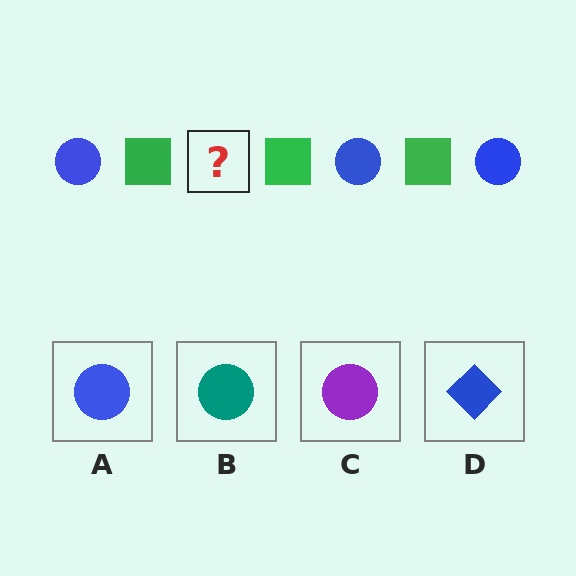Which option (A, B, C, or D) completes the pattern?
A.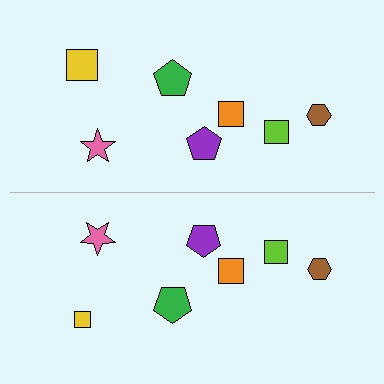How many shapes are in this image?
There are 14 shapes in this image.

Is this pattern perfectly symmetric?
No, the pattern is not perfectly symmetric. The yellow square on the bottom side has a different size than its mirror counterpart.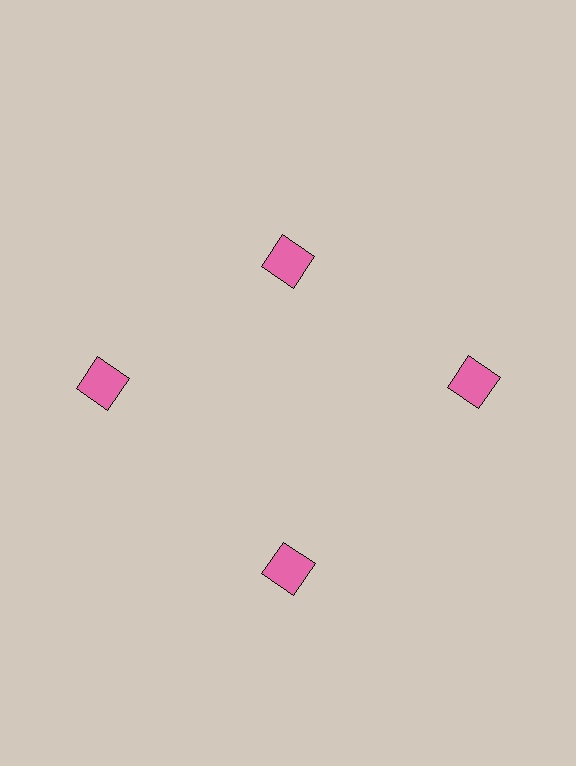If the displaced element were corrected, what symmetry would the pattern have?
It would have 4-fold rotational symmetry — the pattern would map onto itself every 90 degrees.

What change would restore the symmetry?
The symmetry would be restored by moving it outward, back onto the ring so that all 4 squares sit at equal angles and equal distance from the center.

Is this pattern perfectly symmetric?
No. The 4 pink squares are arranged in a ring, but one element near the 12 o'clock position is pulled inward toward the center, breaking the 4-fold rotational symmetry.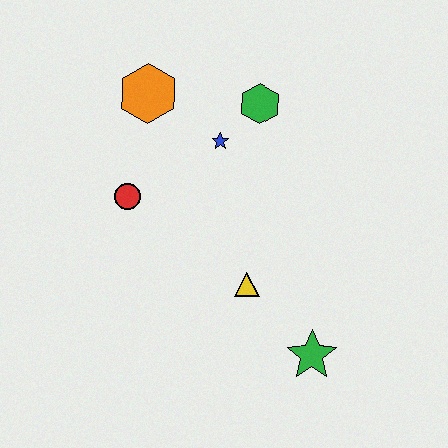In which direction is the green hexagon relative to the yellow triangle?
The green hexagon is above the yellow triangle.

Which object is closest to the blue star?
The green hexagon is closest to the blue star.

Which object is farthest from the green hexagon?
The green star is farthest from the green hexagon.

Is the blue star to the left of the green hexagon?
Yes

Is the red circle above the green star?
Yes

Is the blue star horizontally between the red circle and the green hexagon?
Yes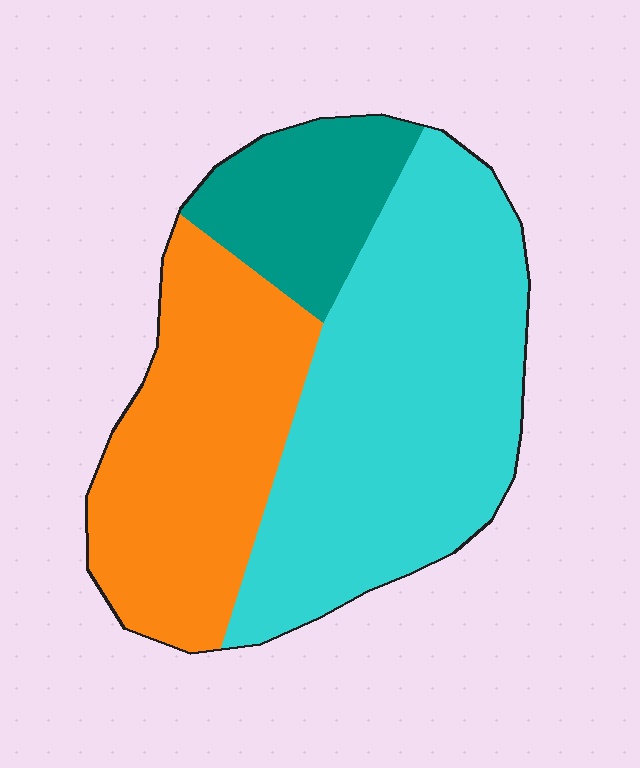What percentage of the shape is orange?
Orange covers around 35% of the shape.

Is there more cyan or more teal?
Cyan.